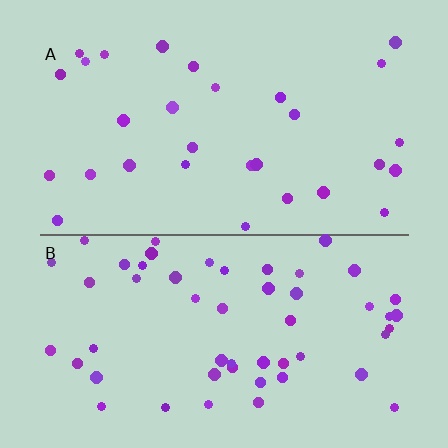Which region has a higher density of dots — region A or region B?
B (the bottom).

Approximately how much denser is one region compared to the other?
Approximately 1.8× — region B over region A.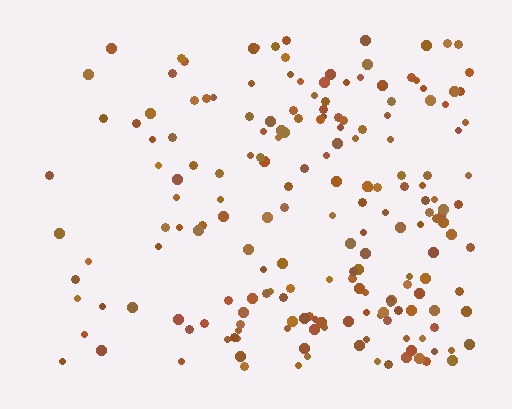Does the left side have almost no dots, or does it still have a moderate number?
Still a moderate number, just noticeably fewer than the right.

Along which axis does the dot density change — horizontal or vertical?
Horizontal.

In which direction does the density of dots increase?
From left to right, with the right side densest.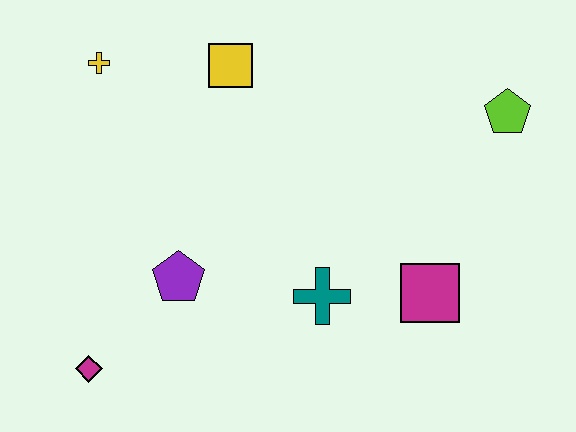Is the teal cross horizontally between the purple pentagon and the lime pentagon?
Yes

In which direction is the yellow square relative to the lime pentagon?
The yellow square is to the left of the lime pentagon.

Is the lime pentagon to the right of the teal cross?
Yes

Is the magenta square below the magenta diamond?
No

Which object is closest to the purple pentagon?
The magenta diamond is closest to the purple pentagon.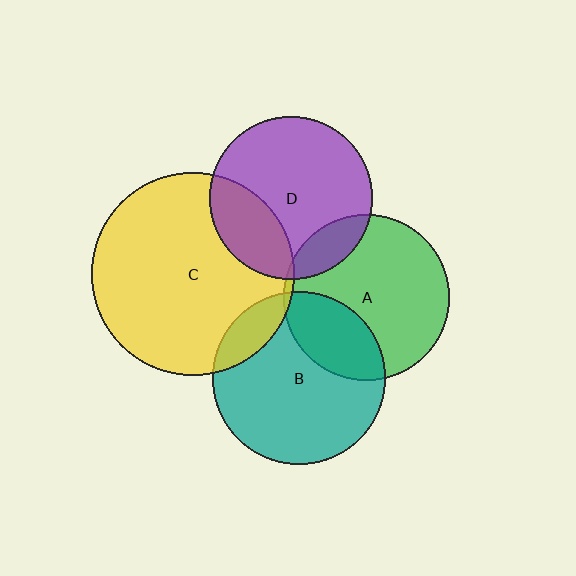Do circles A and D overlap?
Yes.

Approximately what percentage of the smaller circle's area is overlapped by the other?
Approximately 15%.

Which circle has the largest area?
Circle C (yellow).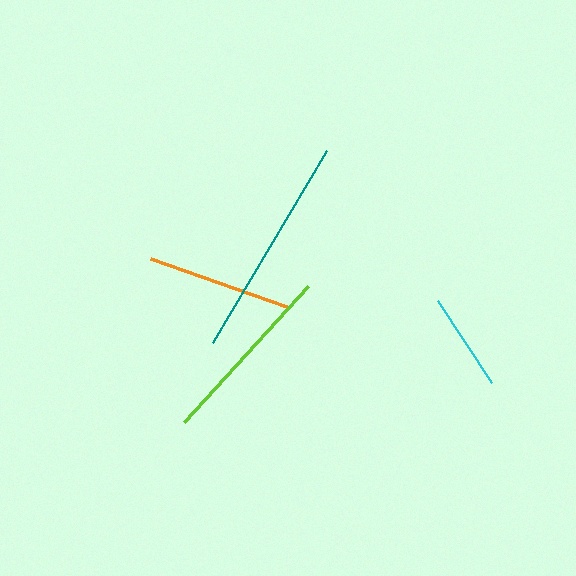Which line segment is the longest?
The teal line is the longest at approximately 223 pixels.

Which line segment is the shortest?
The cyan line is the shortest at approximately 99 pixels.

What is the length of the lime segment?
The lime segment is approximately 184 pixels long.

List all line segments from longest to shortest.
From longest to shortest: teal, lime, orange, cyan.